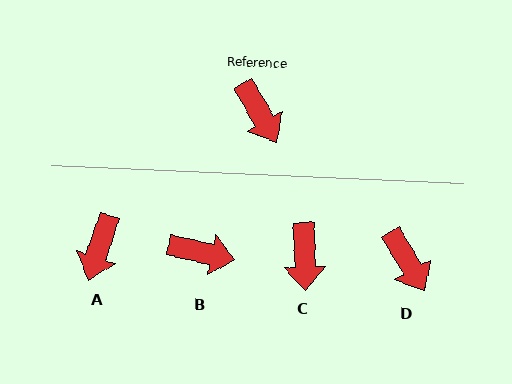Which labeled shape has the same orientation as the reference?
D.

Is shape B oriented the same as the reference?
No, it is off by about 48 degrees.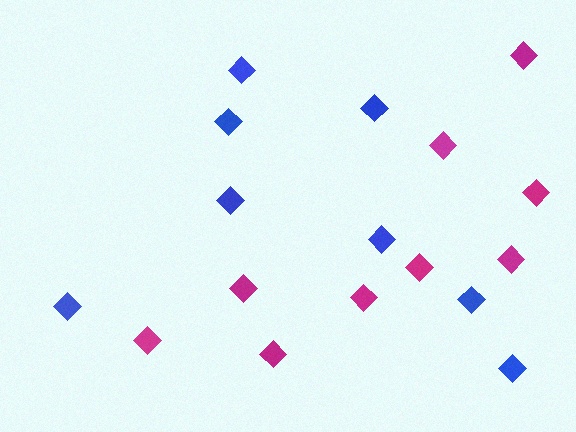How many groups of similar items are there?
There are 2 groups: one group of blue diamonds (8) and one group of magenta diamonds (9).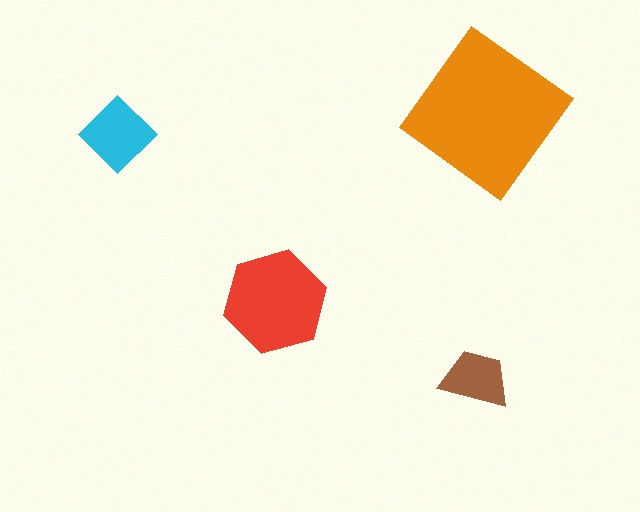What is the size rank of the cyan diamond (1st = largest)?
3rd.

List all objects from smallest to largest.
The brown trapezoid, the cyan diamond, the red hexagon, the orange diamond.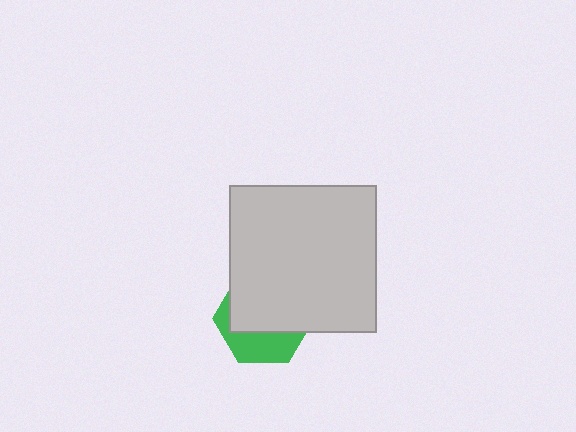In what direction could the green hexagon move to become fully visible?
The green hexagon could move down. That would shift it out from behind the light gray square entirely.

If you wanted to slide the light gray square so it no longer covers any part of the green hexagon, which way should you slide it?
Slide it up — that is the most direct way to separate the two shapes.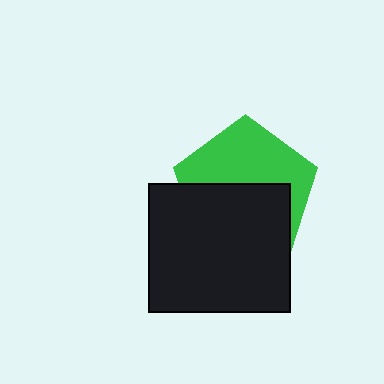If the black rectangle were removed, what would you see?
You would see the complete green pentagon.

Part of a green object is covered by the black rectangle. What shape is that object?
It is a pentagon.